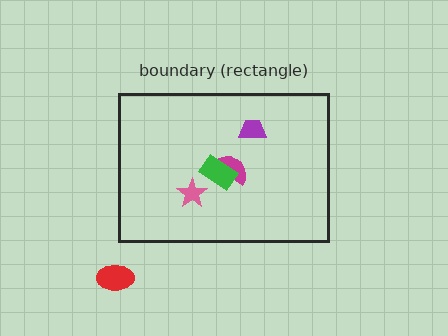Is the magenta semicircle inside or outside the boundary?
Inside.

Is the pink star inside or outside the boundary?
Inside.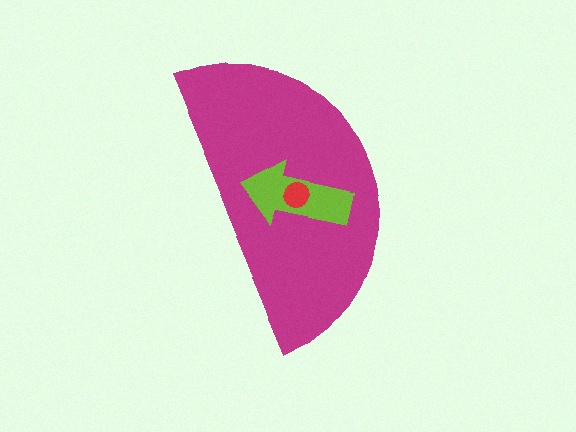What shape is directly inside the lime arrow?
The red circle.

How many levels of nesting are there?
3.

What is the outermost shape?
The magenta semicircle.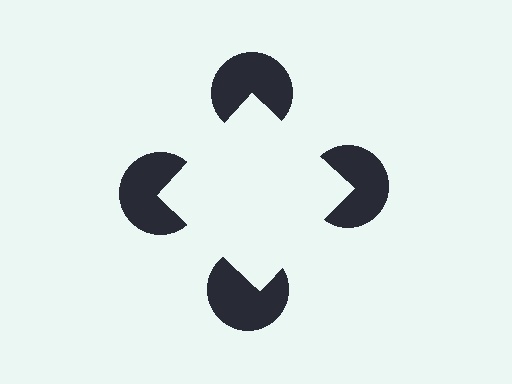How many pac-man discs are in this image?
There are 4 — one at each vertex of the illusory square.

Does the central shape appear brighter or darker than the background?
It typically appears slightly brighter than the background, even though no actual brightness change is drawn.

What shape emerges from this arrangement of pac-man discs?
An illusory square — its edges are inferred from the aligned wedge cuts in the pac-man discs, not physically drawn.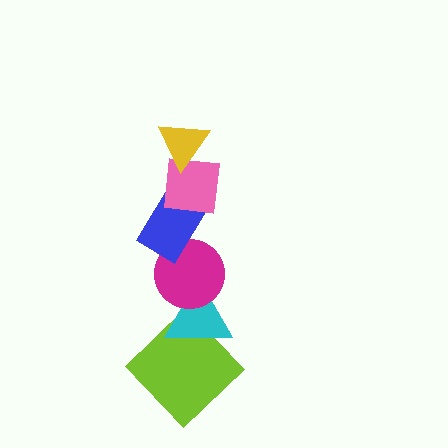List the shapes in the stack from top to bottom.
From top to bottom: the yellow triangle, the pink square, the blue rectangle, the magenta circle, the cyan triangle, the lime diamond.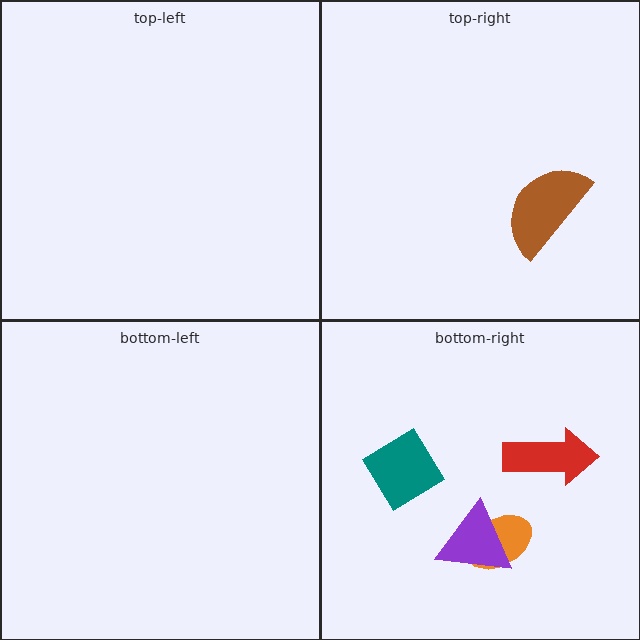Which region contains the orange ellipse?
The bottom-right region.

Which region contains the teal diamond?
The bottom-right region.